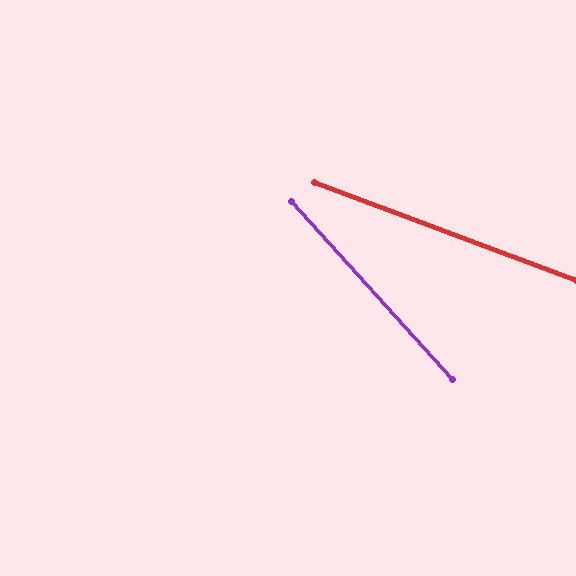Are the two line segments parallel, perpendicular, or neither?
Neither parallel nor perpendicular — they differ by about 28°.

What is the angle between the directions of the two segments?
Approximately 28 degrees.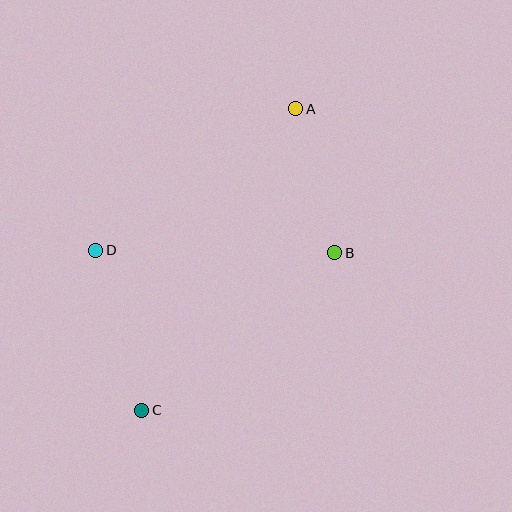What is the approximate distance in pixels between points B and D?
The distance between B and D is approximately 239 pixels.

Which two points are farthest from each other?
Points A and C are farthest from each other.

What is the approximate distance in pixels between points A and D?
The distance between A and D is approximately 245 pixels.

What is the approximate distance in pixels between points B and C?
The distance between B and C is approximately 250 pixels.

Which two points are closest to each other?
Points A and B are closest to each other.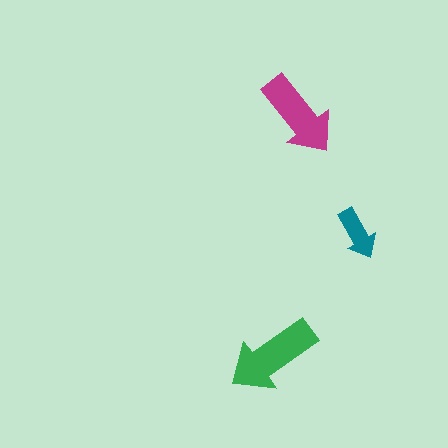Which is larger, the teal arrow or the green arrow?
The green one.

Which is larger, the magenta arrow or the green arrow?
The green one.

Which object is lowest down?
The green arrow is bottommost.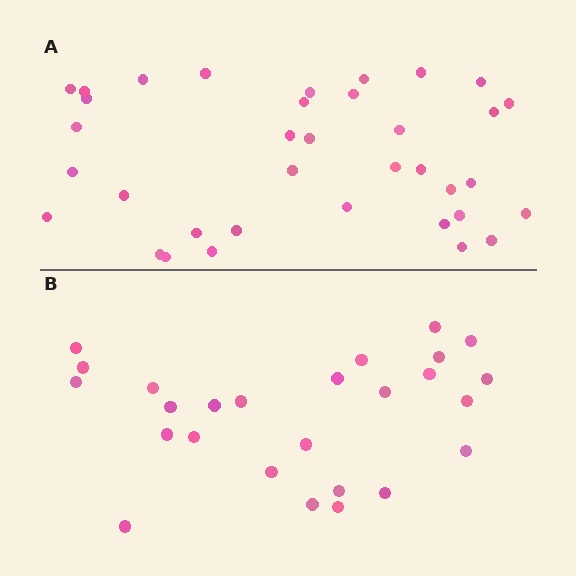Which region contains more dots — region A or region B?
Region A (the top region) has more dots.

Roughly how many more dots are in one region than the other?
Region A has roughly 10 or so more dots than region B.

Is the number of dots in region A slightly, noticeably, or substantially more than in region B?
Region A has noticeably more, but not dramatically so. The ratio is roughly 1.4 to 1.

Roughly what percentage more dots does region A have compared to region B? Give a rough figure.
About 40% more.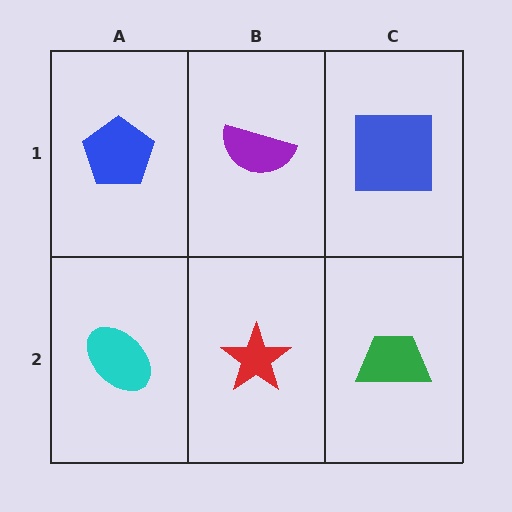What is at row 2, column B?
A red star.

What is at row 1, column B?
A purple semicircle.